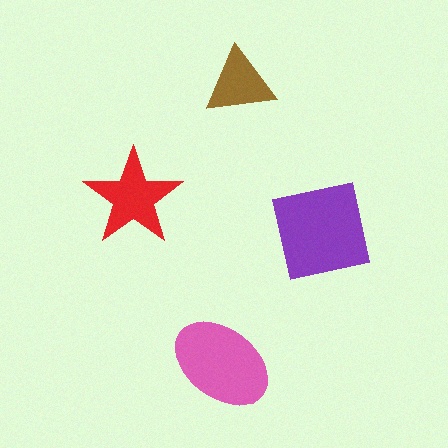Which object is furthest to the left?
The red star is leftmost.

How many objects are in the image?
There are 4 objects in the image.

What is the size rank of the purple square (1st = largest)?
1st.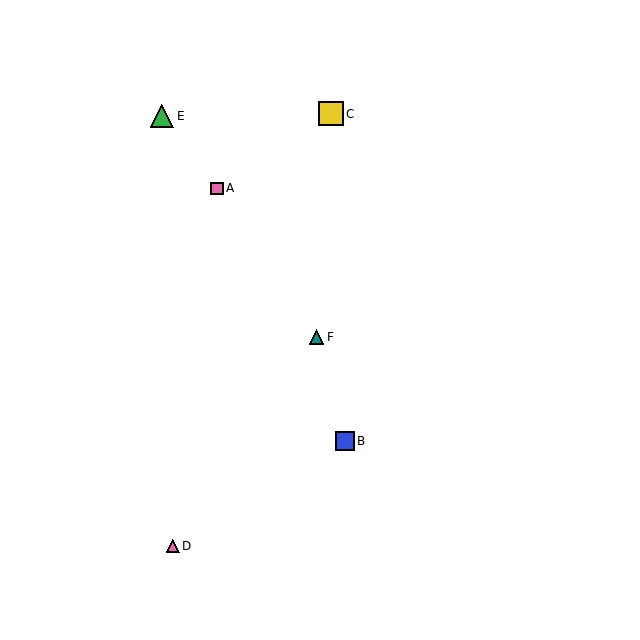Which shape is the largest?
The yellow square (labeled C) is the largest.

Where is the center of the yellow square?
The center of the yellow square is at (331, 114).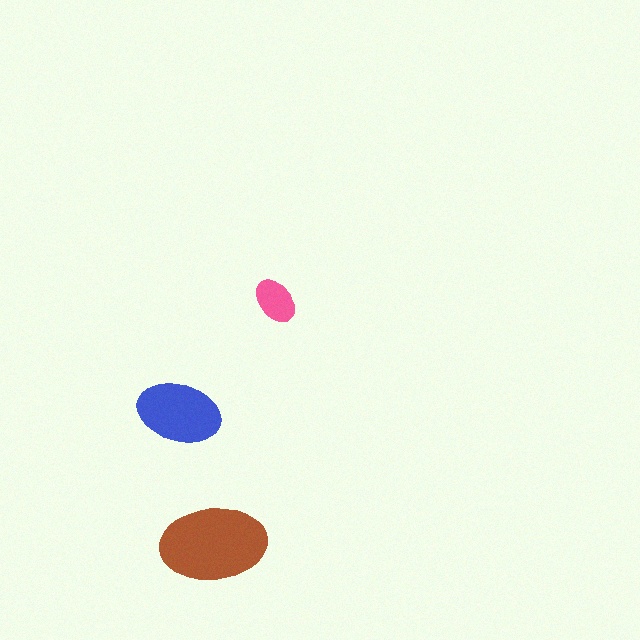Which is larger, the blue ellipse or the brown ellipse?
The brown one.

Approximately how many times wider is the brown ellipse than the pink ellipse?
About 2.5 times wider.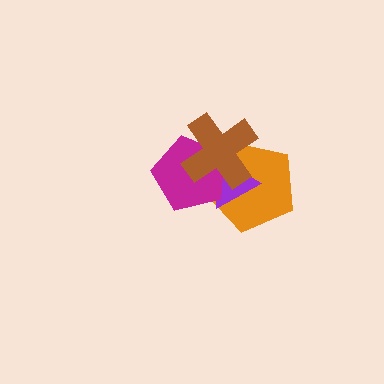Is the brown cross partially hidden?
No, no other shape covers it.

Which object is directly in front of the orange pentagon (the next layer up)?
The purple triangle is directly in front of the orange pentagon.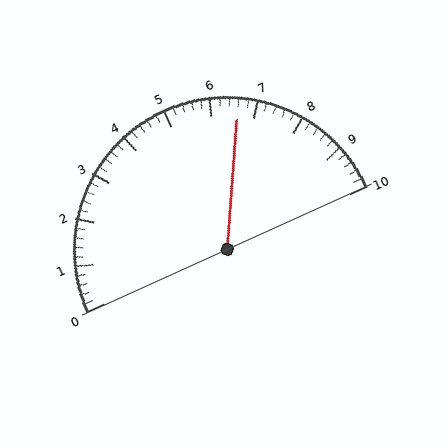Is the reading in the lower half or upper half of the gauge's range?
The reading is in the upper half of the range (0 to 10).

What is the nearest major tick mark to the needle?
The nearest major tick mark is 7.